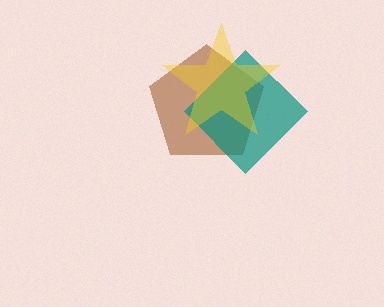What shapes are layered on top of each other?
The layered shapes are: a brown pentagon, a teal diamond, a yellow star.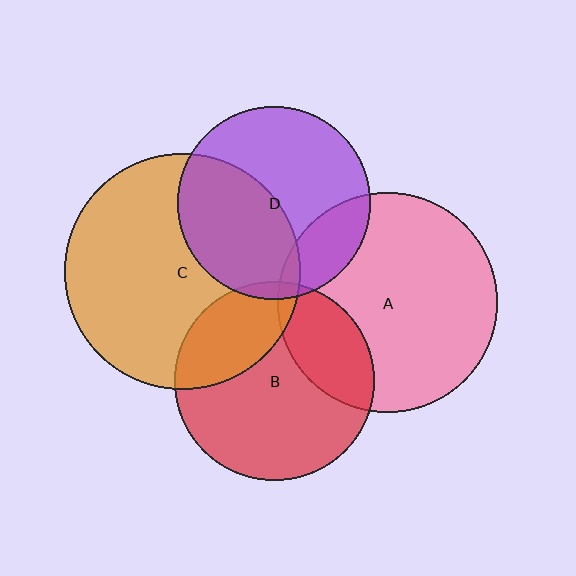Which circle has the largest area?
Circle C (orange).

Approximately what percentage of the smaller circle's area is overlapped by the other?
Approximately 5%.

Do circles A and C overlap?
Yes.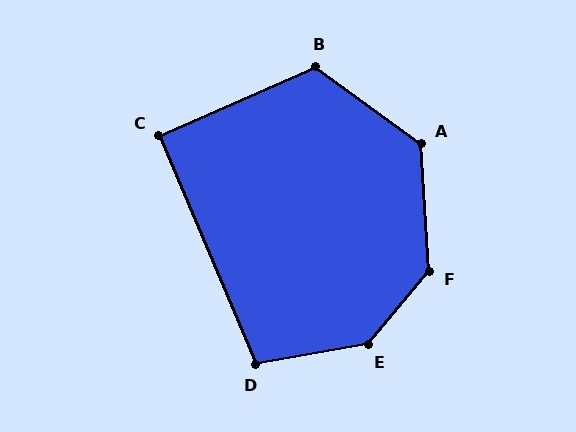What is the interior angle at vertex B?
Approximately 120 degrees (obtuse).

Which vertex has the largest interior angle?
E, at approximately 140 degrees.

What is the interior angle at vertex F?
Approximately 137 degrees (obtuse).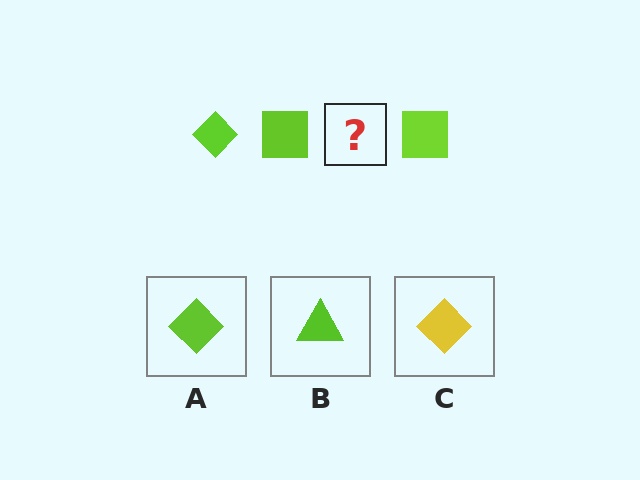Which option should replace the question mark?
Option A.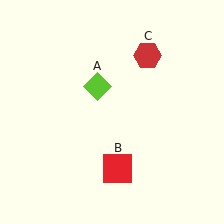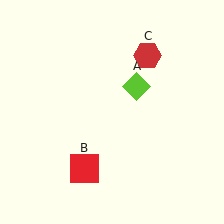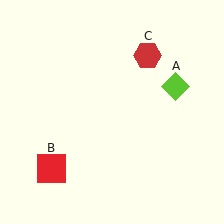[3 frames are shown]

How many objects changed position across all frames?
2 objects changed position: lime diamond (object A), red square (object B).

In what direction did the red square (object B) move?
The red square (object B) moved left.